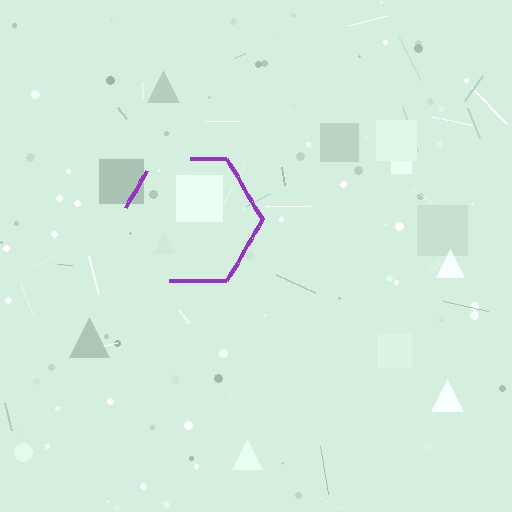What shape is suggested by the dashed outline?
The dashed outline suggests a hexagon.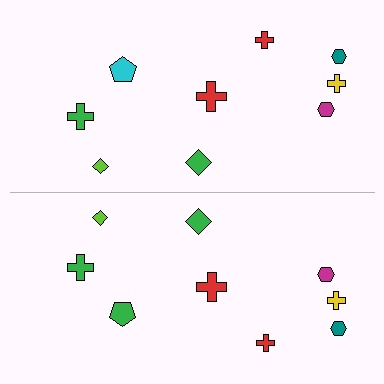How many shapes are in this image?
There are 18 shapes in this image.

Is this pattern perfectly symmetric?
No, the pattern is not perfectly symmetric. The green pentagon on the bottom side breaks the symmetry — its mirror counterpart is cyan.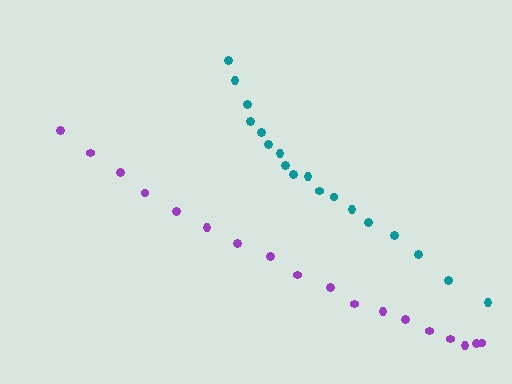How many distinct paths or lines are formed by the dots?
There are 2 distinct paths.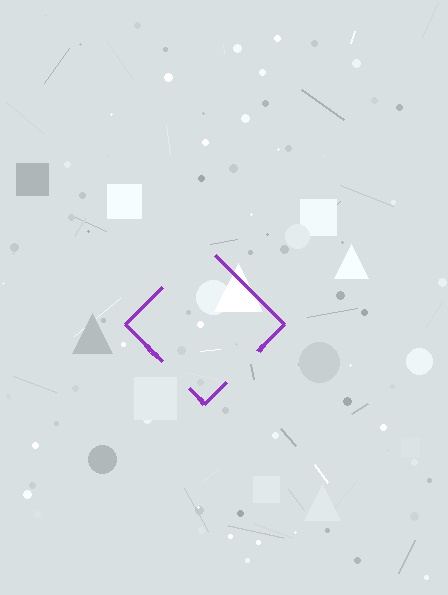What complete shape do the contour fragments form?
The contour fragments form a diamond.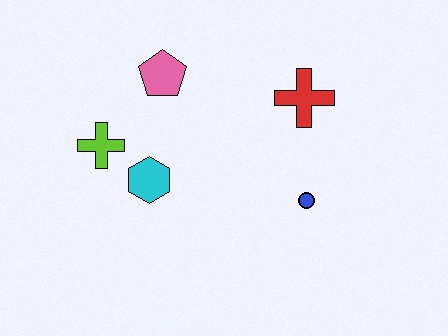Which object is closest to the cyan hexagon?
The lime cross is closest to the cyan hexagon.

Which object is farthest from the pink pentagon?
The blue circle is farthest from the pink pentagon.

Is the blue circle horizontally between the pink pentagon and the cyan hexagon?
No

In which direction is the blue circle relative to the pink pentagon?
The blue circle is to the right of the pink pentagon.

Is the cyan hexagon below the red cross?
Yes